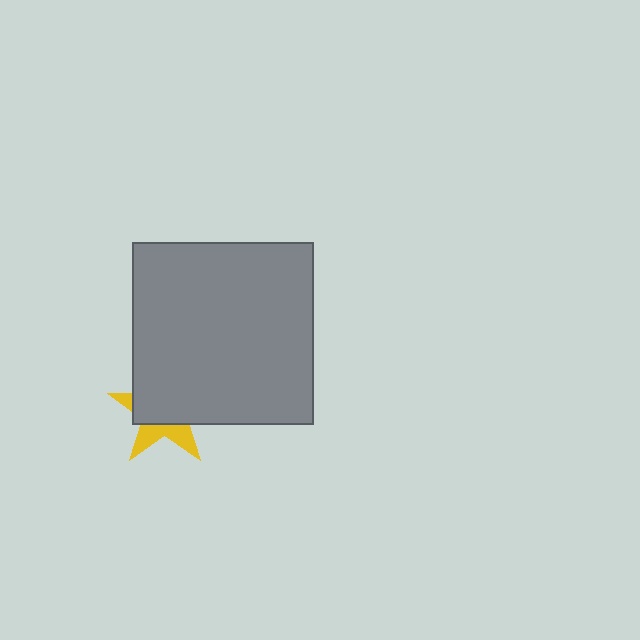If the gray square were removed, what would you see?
You would see the complete yellow star.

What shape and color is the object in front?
The object in front is a gray square.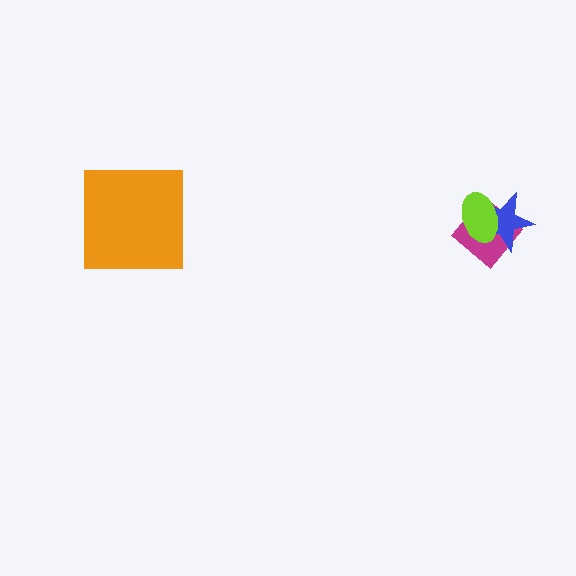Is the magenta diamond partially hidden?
Yes, it is partially covered by another shape.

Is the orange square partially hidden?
No, no other shape covers it.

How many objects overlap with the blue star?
2 objects overlap with the blue star.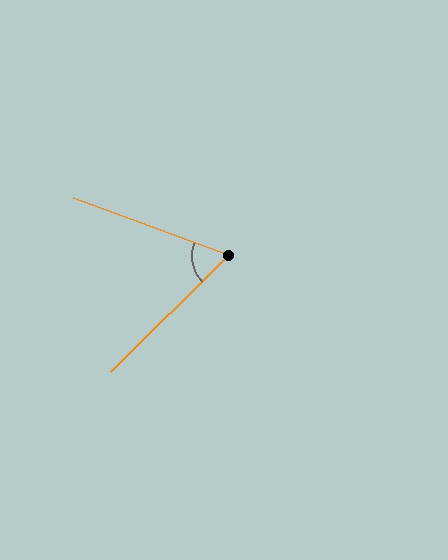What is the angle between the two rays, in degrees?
Approximately 65 degrees.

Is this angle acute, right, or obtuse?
It is acute.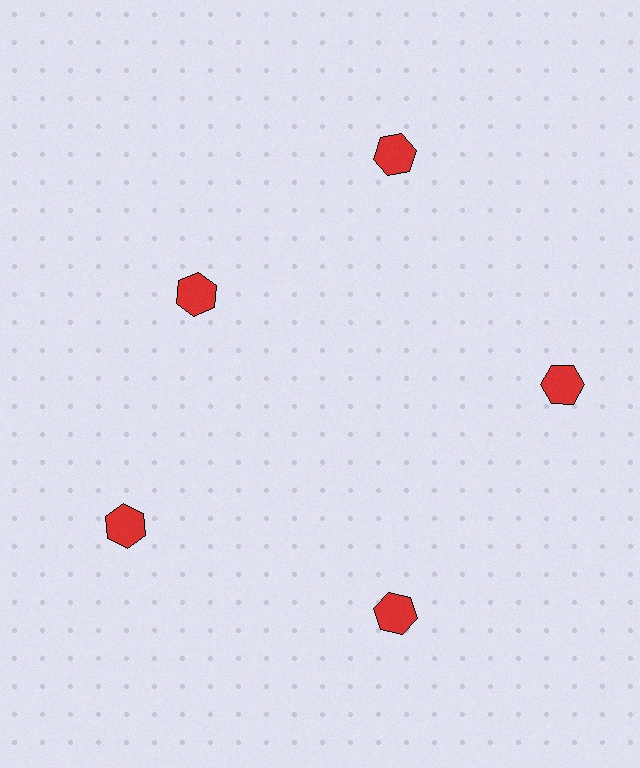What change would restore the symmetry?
The symmetry would be restored by moving it outward, back onto the ring so that all 5 hexagons sit at equal angles and equal distance from the center.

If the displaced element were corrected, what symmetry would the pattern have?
It would have 5-fold rotational symmetry — the pattern would map onto itself every 72 degrees.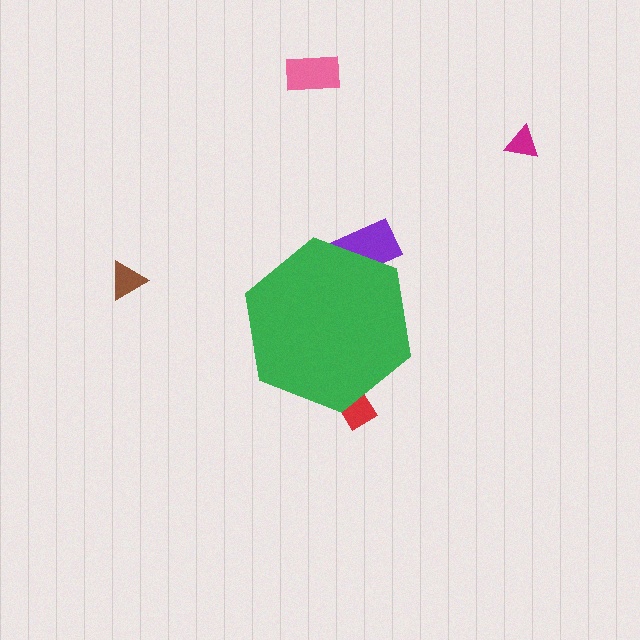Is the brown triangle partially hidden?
No, the brown triangle is fully visible.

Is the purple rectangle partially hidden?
Yes, the purple rectangle is partially hidden behind the green hexagon.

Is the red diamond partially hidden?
Yes, the red diamond is partially hidden behind the green hexagon.